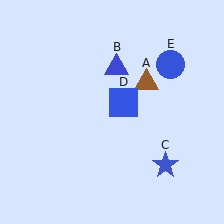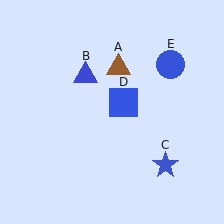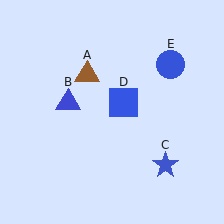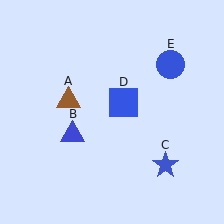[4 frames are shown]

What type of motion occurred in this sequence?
The brown triangle (object A), blue triangle (object B) rotated counterclockwise around the center of the scene.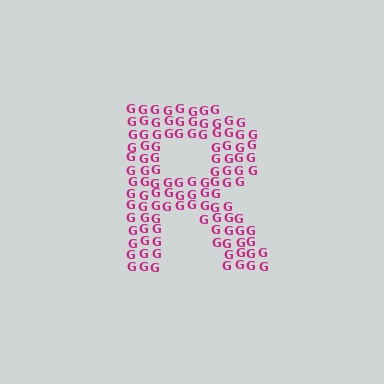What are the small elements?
The small elements are letter G's.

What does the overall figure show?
The overall figure shows the letter R.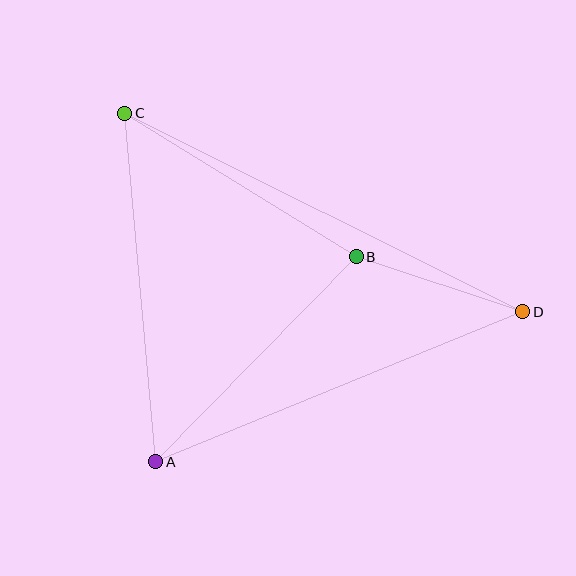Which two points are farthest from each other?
Points C and D are farthest from each other.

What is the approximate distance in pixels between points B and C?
The distance between B and C is approximately 272 pixels.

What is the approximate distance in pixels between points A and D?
The distance between A and D is approximately 397 pixels.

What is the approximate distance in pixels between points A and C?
The distance between A and C is approximately 350 pixels.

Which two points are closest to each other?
Points B and D are closest to each other.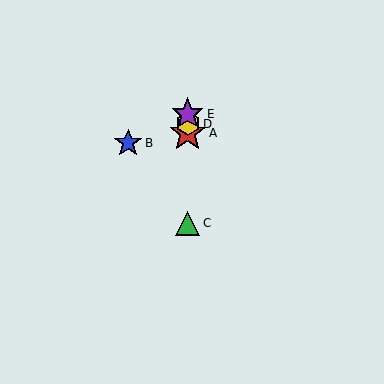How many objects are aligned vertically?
4 objects (A, C, D, E) are aligned vertically.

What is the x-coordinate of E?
Object E is at x≈188.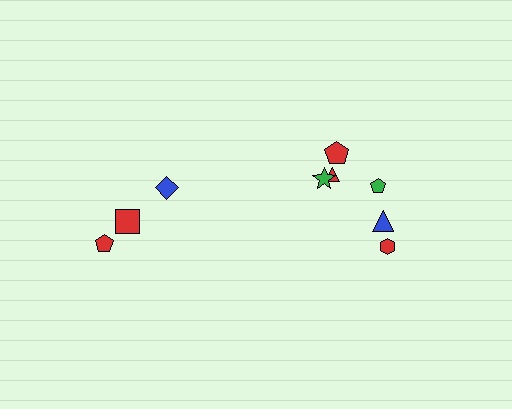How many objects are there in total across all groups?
There are 9 objects.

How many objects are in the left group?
There are 3 objects.